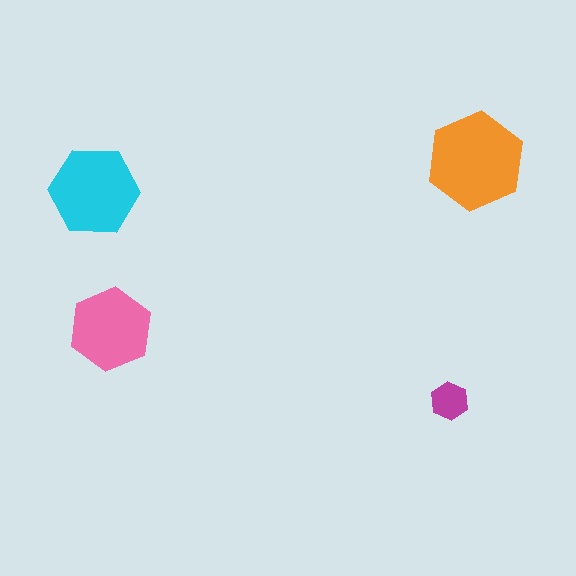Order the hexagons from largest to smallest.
the orange one, the cyan one, the pink one, the magenta one.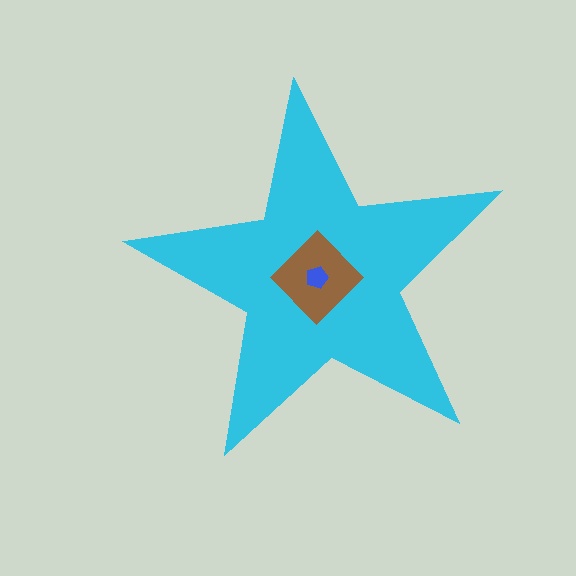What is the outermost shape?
The cyan star.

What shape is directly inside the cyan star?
The brown diamond.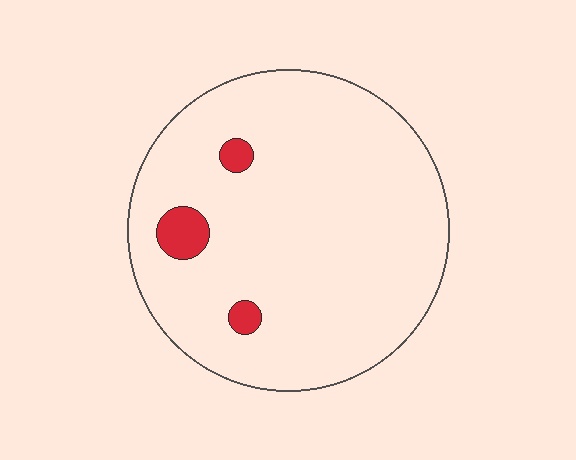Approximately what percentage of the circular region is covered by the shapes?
Approximately 5%.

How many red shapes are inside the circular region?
3.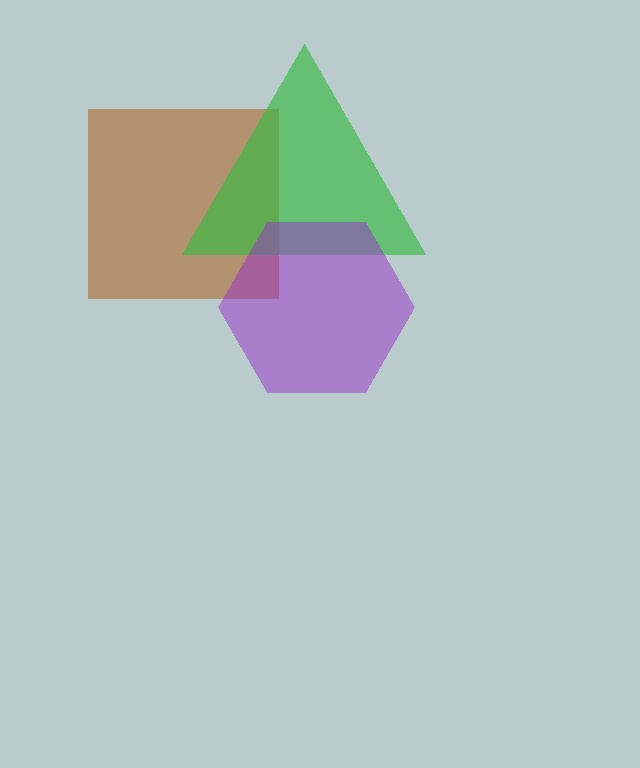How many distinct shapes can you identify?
There are 3 distinct shapes: a brown square, a green triangle, a purple hexagon.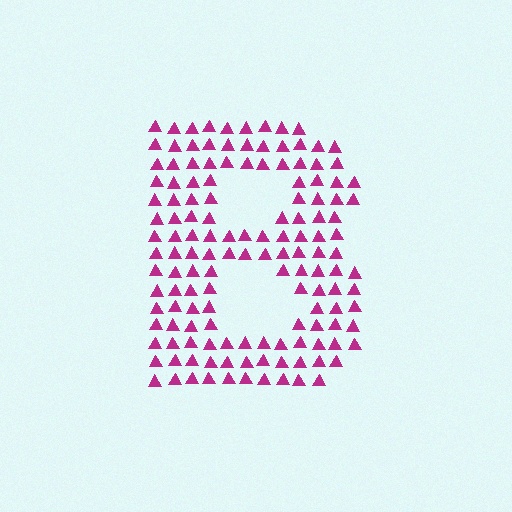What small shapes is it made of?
It is made of small triangles.